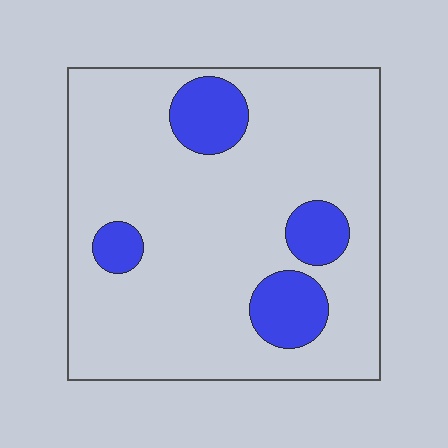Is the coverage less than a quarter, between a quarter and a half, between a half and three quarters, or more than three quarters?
Less than a quarter.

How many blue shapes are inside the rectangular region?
4.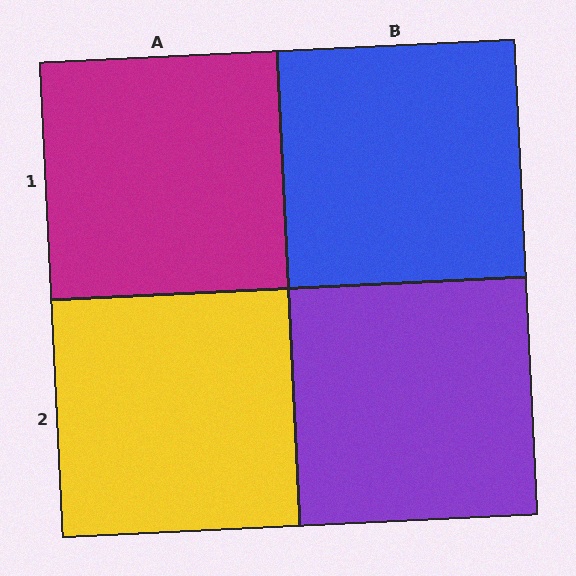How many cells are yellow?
1 cell is yellow.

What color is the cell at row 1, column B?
Blue.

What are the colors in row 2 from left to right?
Yellow, purple.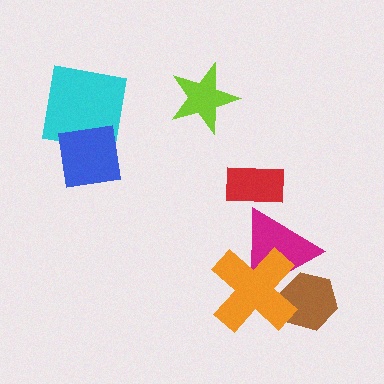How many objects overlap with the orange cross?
2 objects overlap with the orange cross.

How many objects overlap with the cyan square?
1 object overlaps with the cyan square.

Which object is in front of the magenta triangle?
The orange cross is in front of the magenta triangle.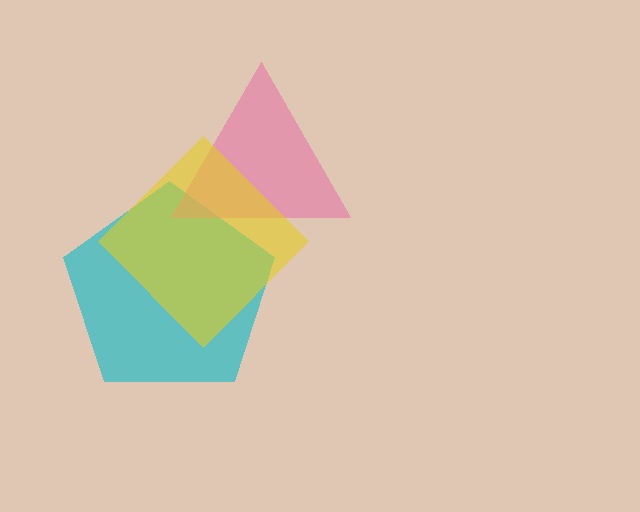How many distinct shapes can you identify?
There are 3 distinct shapes: a cyan pentagon, a pink triangle, a yellow diamond.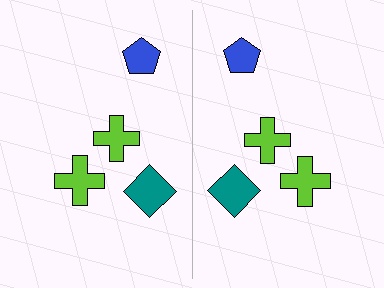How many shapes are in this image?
There are 8 shapes in this image.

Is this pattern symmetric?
Yes, this pattern has bilateral (reflection) symmetry.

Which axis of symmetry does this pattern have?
The pattern has a vertical axis of symmetry running through the center of the image.